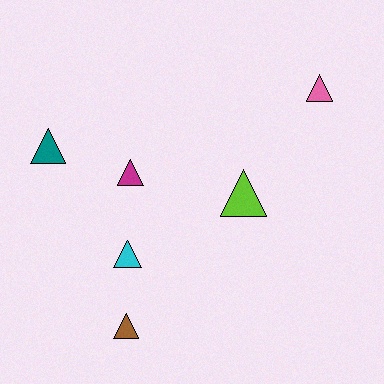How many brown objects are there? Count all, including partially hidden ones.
There is 1 brown object.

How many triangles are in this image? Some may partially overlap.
There are 6 triangles.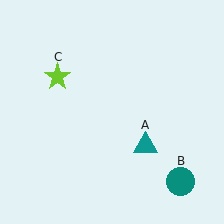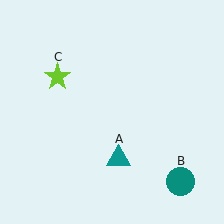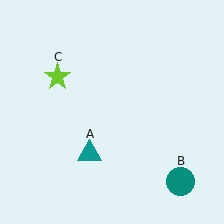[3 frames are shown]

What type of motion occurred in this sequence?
The teal triangle (object A) rotated clockwise around the center of the scene.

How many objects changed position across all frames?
1 object changed position: teal triangle (object A).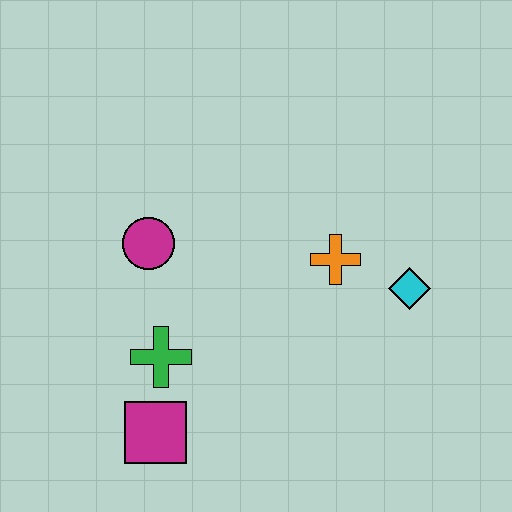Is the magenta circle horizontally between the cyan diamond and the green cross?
No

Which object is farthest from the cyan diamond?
The magenta square is farthest from the cyan diamond.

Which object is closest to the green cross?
The magenta square is closest to the green cross.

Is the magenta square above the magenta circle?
No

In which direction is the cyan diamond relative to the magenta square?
The cyan diamond is to the right of the magenta square.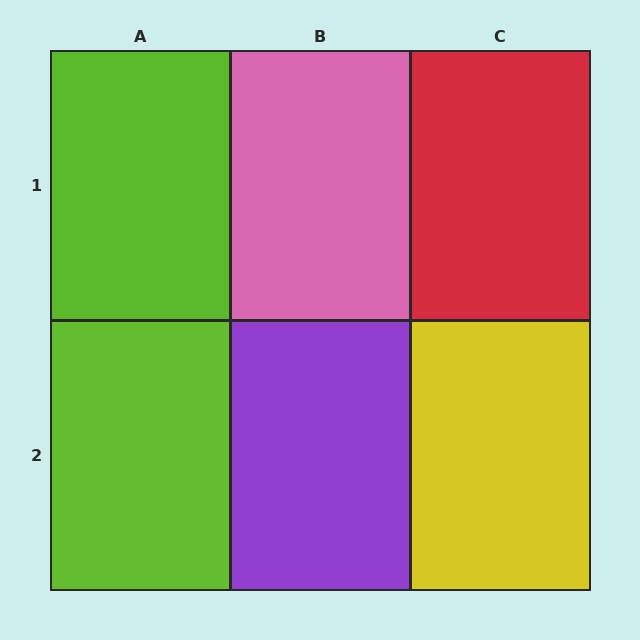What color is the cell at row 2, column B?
Purple.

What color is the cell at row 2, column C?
Yellow.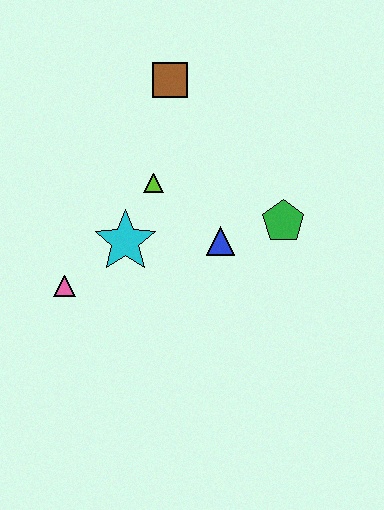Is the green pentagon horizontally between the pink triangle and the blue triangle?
No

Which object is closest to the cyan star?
The lime triangle is closest to the cyan star.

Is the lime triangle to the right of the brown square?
No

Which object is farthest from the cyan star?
The brown square is farthest from the cyan star.